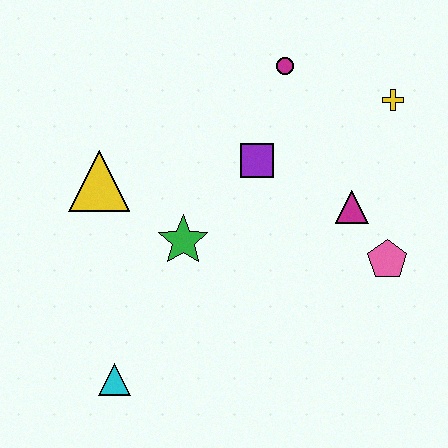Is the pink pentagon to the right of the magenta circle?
Yes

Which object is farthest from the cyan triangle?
The yellow cross is farthest from the cyan triangle.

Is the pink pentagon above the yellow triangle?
No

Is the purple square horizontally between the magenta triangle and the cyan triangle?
Yes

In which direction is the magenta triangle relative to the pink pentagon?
The magenta triangle is above the pink pentagon.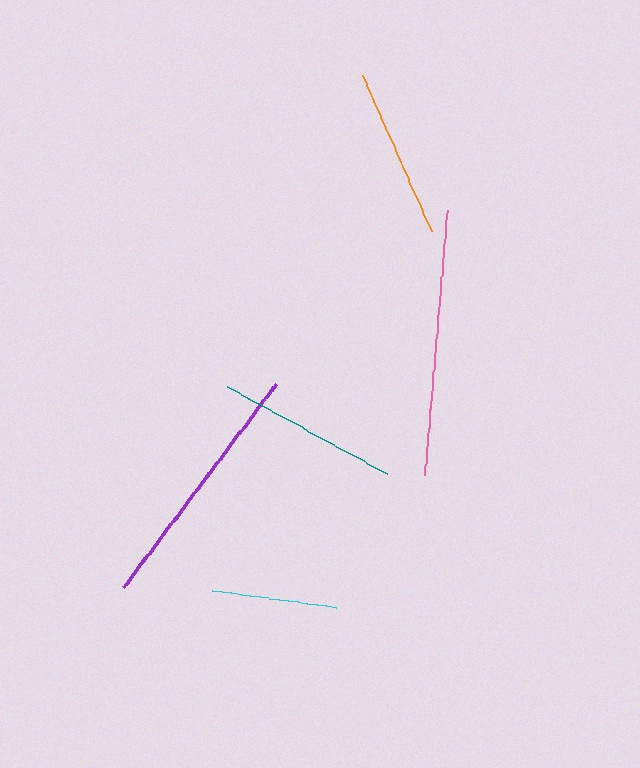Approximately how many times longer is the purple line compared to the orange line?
The purple line is approximately 1.5 times the length of the orange line.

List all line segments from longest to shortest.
From longest to shortest: pink, purple, teal, orange, cyan.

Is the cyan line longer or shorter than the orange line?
The orange line is longer than the cyan line.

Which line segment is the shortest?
The cyan line is the shortest at approximately 124 pixels.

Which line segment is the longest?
The pink line is the longest at approximately 266 pixels.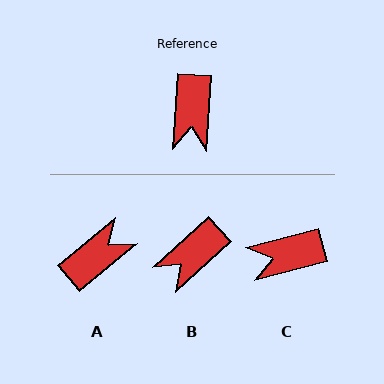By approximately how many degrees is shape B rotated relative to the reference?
Approximately 44 degrees clockwise.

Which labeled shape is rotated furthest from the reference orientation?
A, about 133 degrees away.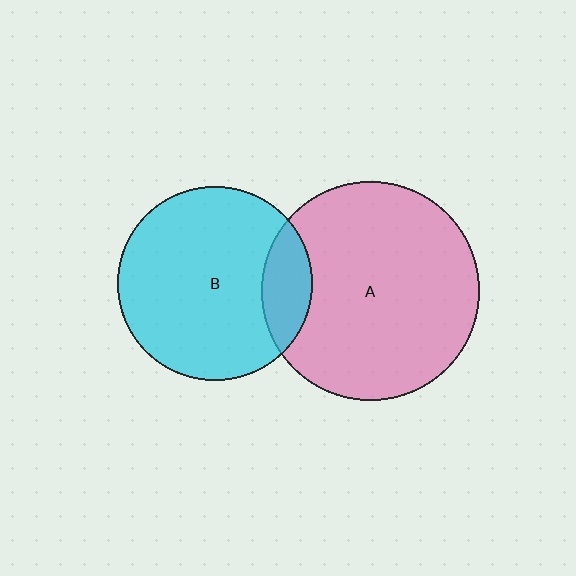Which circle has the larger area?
Circle A (pink).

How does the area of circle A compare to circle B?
Approximately 1.3 times.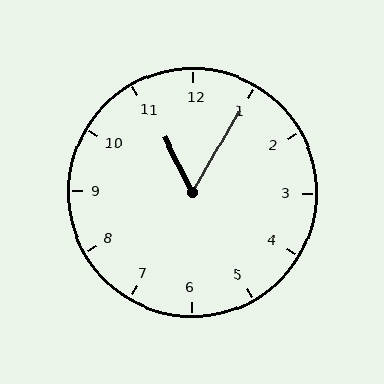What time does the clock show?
11:05.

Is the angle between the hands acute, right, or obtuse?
It is acute.